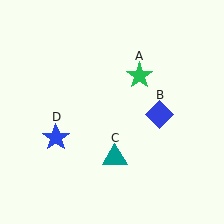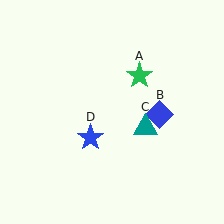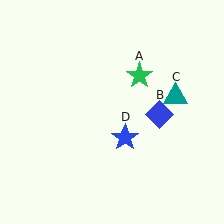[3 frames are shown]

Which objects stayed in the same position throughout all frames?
Green star (object A) and blue diamond (object B) remained stationary.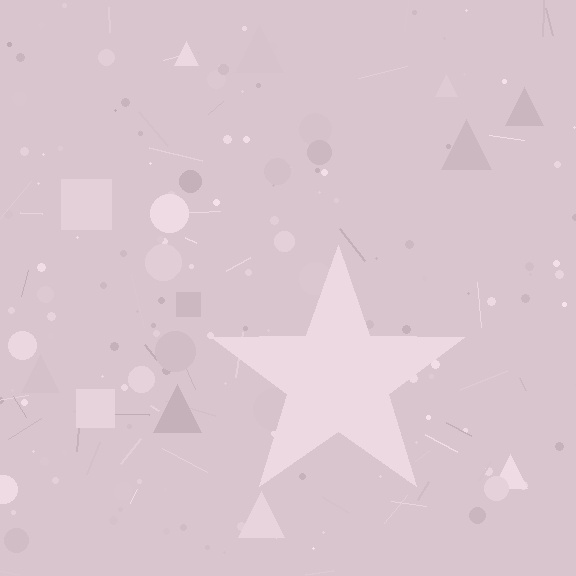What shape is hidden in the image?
A star is hidden in the image.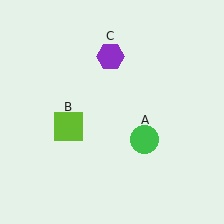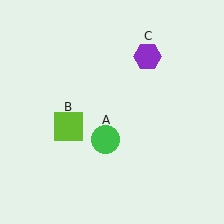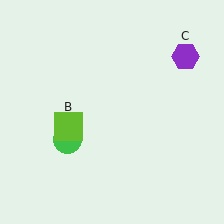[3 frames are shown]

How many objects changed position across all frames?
2 objects changed position: green circle (object A), purple hexagon (object C).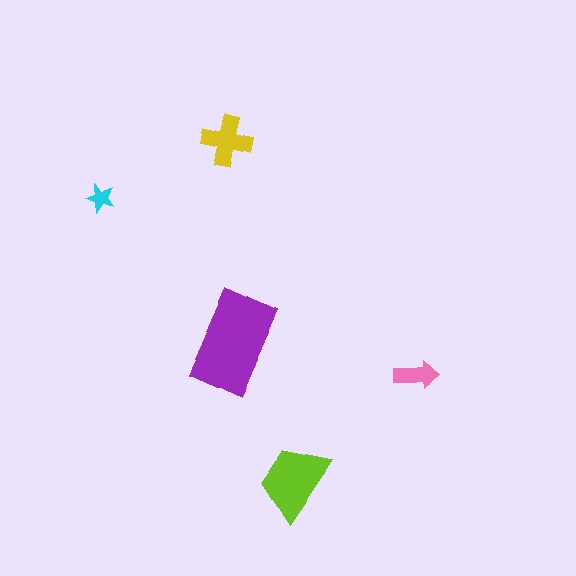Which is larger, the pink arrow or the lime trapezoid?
The lime trapezoid.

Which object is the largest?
The purple rectangle.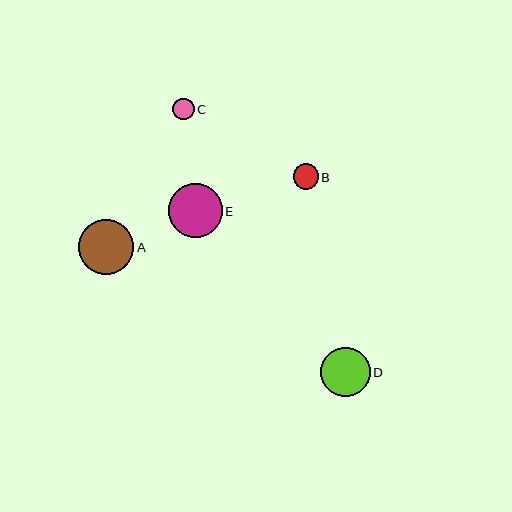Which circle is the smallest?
Circle C is the smallest with a size of approximately 22 pixels.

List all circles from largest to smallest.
From largest to smallest: A, E, D, B, C.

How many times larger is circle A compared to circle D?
Circle A is approximately 1.1 times the size of circle D.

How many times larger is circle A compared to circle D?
Circle A is approximately 1.1 times the size of circle D.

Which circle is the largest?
Circle A is the largest with a size of approximately 56 pixels.